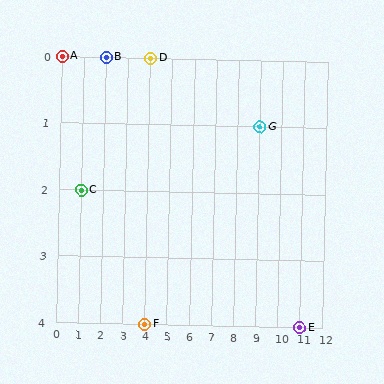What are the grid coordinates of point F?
Point F is at grid coordinates (4, 4).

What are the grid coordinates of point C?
Point C is at grid coordinates (1, 2).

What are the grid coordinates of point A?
Point A is at grid coordinates (0, 0).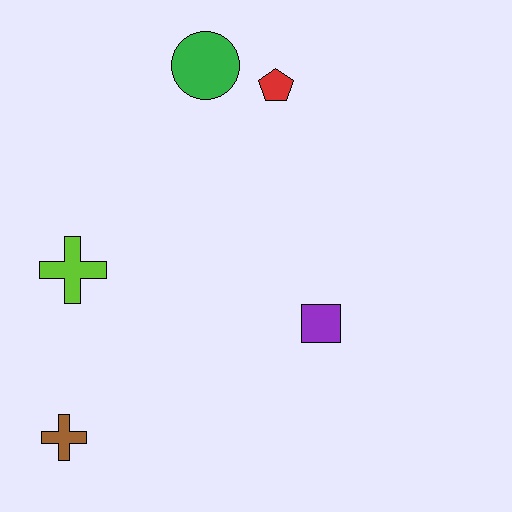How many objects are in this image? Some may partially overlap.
There are 5 objects.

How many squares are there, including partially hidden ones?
There is 1 square.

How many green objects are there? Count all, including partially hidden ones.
There is 1 green object.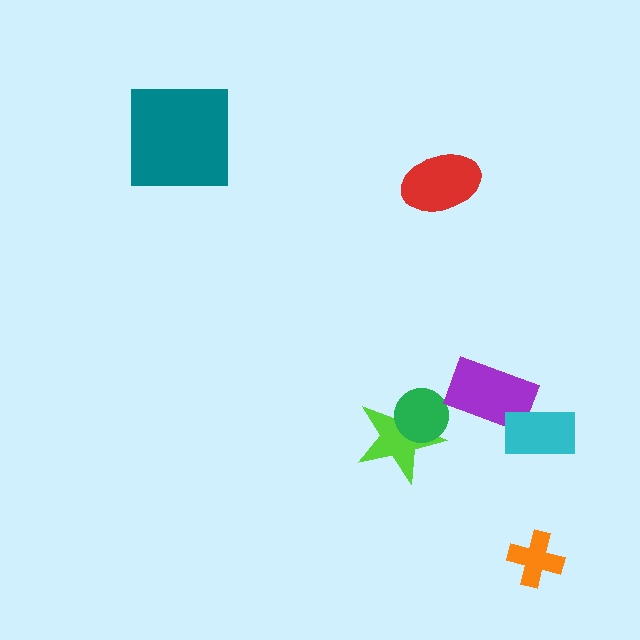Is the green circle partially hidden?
No, no other shape covers it.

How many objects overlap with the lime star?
1 object overlaps with the lime star.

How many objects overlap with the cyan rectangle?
1 object overlaps with the cyan rectangle.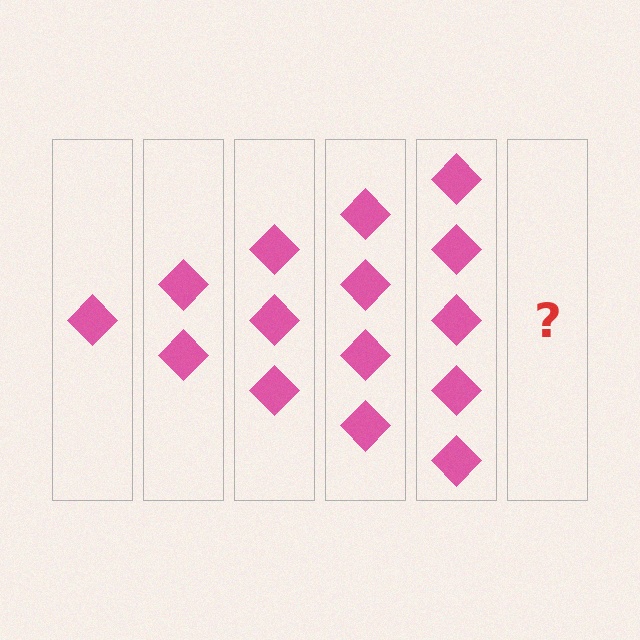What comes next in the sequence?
The next element should be 6 diamonds.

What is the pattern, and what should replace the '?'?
The pattern is that each step adds one more diamond. The '?' should be 6 diamonds.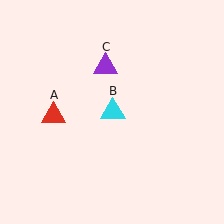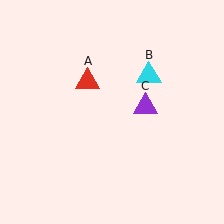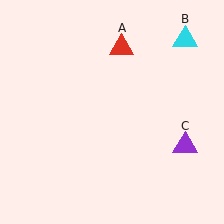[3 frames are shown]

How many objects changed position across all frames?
3 objects changed position: red triangle (object A), cyan triangle (object B), purple triangle (object C).